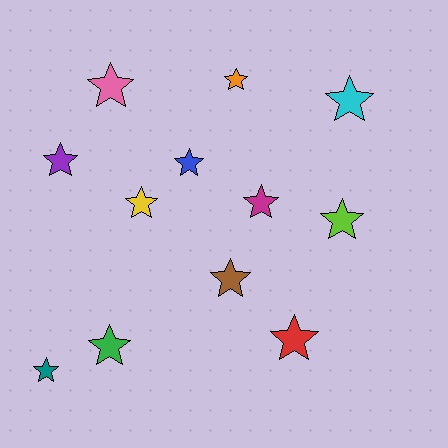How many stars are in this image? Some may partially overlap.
There are 12 stars.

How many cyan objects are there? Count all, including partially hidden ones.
There is 1 cyan object.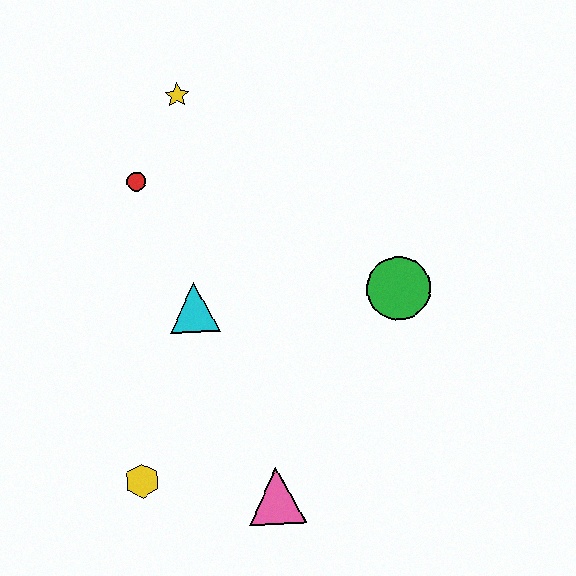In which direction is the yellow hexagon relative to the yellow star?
The yellow hexagon is below the yellow star.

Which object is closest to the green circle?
The cyan triangle is closest to the green circle.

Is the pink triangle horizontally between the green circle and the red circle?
Yes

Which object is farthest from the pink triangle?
The yellow star is farthest from the pink triangle.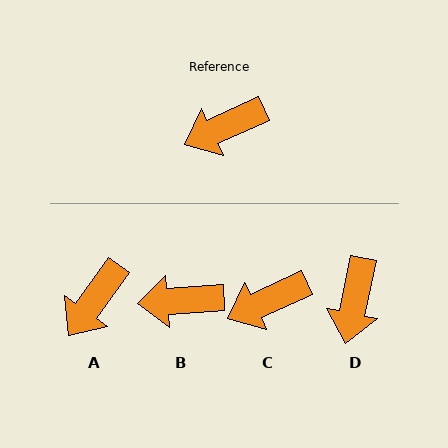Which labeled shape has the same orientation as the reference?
C.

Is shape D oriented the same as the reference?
No, it is off by about 54 degrees.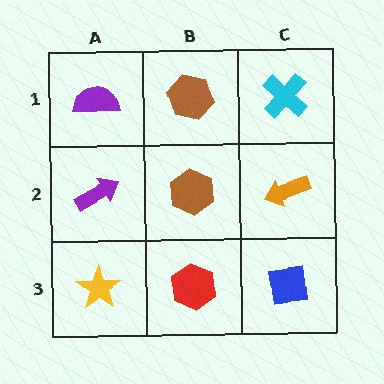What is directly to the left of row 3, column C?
A red hexagon.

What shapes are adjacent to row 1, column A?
A purple arrow (row 2, column A), a brown hexagon (row 1, column B).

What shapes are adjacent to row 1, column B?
A brown hexagon (row 2, column B), a purple semicircle (row 1, column A), a cyan cross (row 1, column C).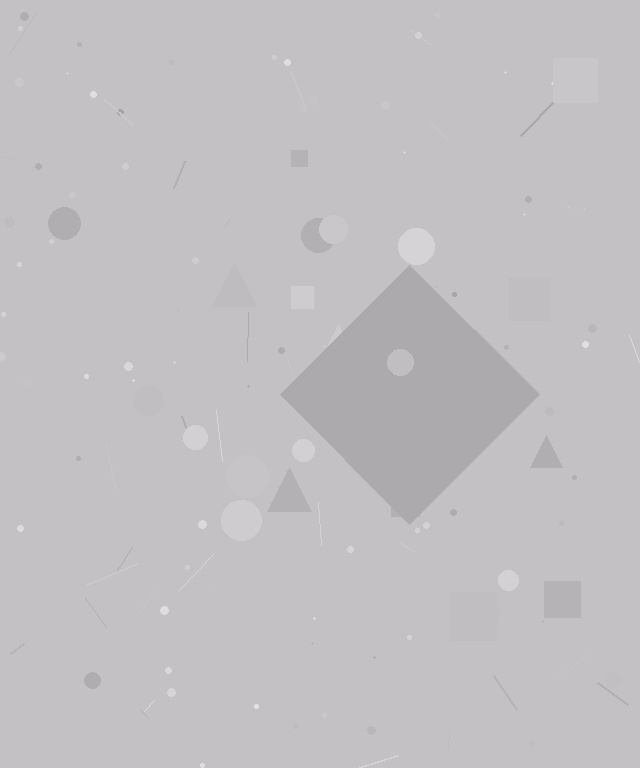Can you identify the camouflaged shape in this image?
The camouflaged shape is a diamond.